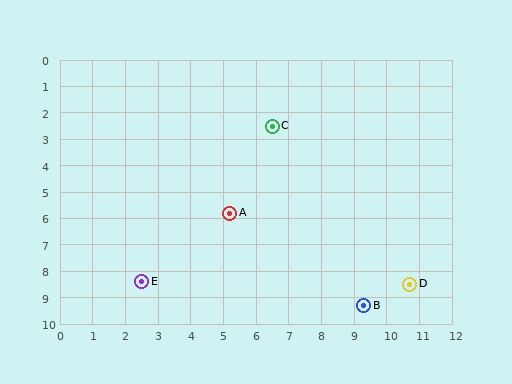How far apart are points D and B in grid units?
Points D and B are about 1.6 grid units apart.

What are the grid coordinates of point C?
Point C is at approximately (6.5, 2.5).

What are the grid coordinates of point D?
Point D is at approximately (10.7, 8.5).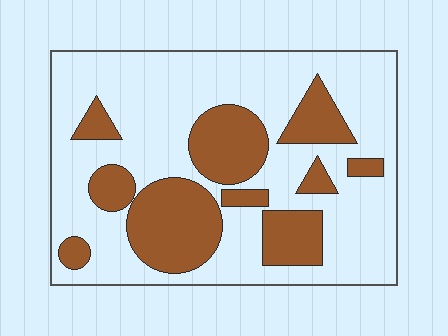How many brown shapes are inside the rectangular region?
10.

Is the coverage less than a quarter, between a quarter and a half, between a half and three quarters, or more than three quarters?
Between a quarter and a half.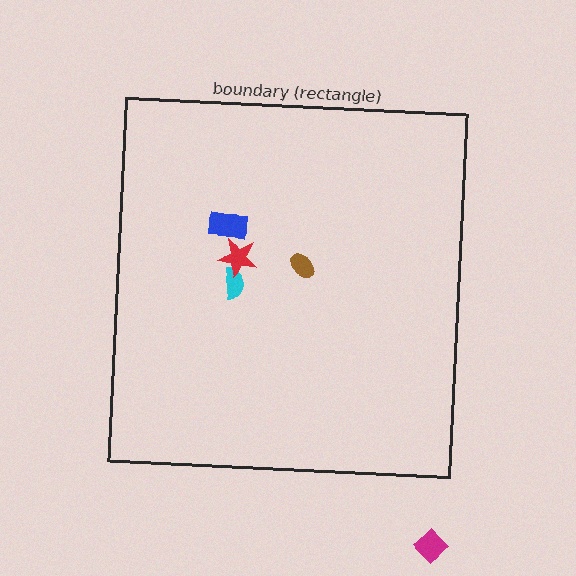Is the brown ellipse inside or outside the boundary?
Inside.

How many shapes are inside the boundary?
4 inside, 1 outside.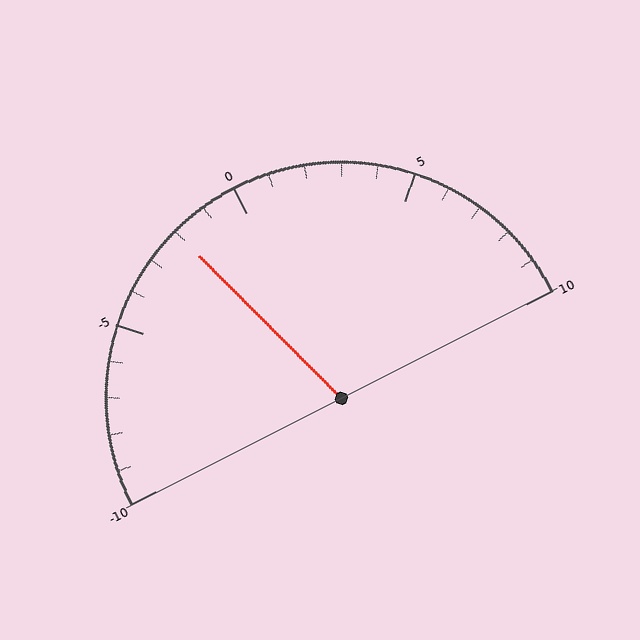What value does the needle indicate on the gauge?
The needle indicates approximately -2.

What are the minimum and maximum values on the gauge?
The gauge ranges from -10 to 10.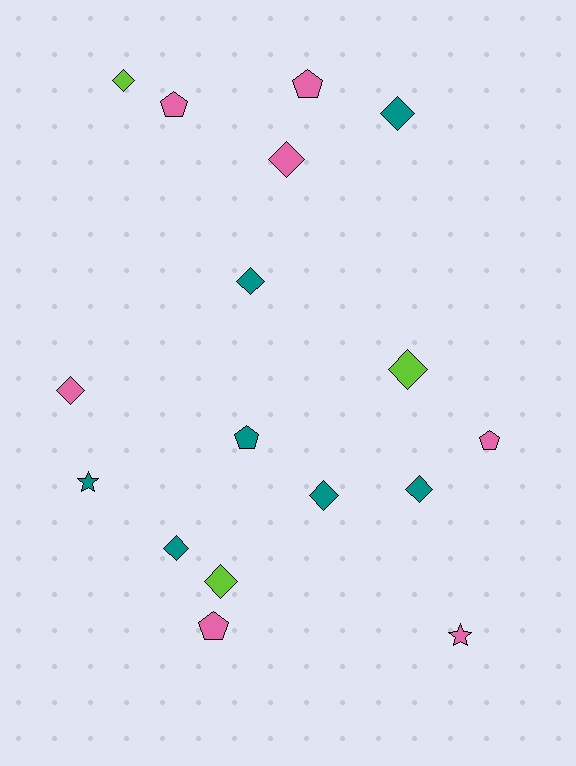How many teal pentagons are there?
There is 1 teal pentagon.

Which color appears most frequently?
Teal, with 7 objects.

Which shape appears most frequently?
Diamond, with 10 objects.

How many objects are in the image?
There are 17 objects.